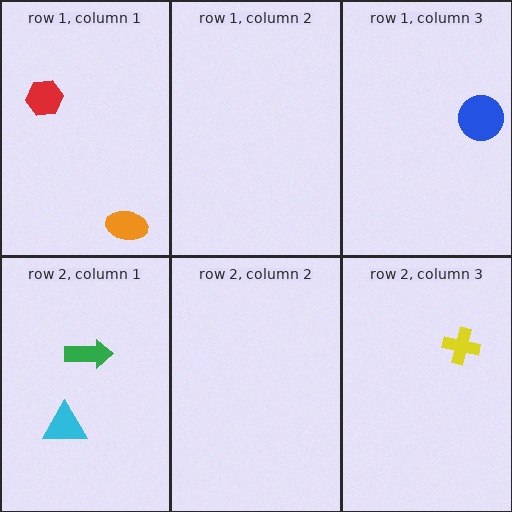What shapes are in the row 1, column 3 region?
The blue circle.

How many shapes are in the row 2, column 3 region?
1.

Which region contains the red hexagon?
The row 1, column 1 region.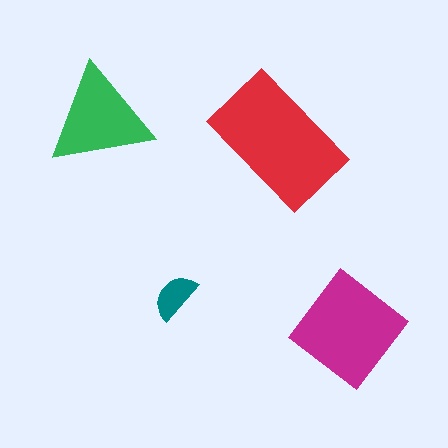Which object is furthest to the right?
The magenta diamond is rightmost.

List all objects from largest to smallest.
The red rectangle, the magenta diamond, the green triangle, the teal semicircle.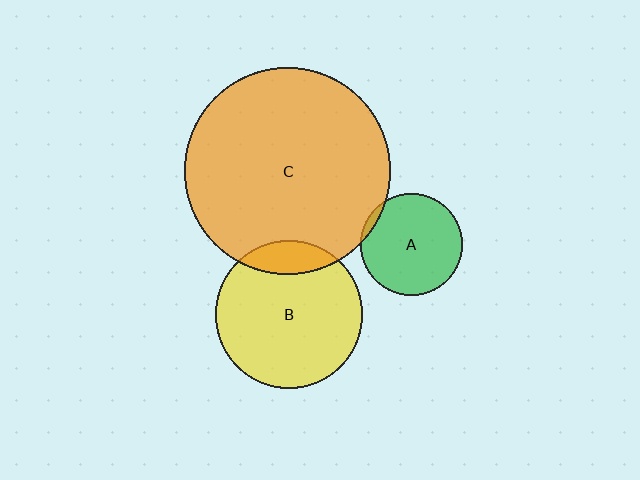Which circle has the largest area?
Circle C (orange).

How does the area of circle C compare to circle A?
Approximately 4.1 times.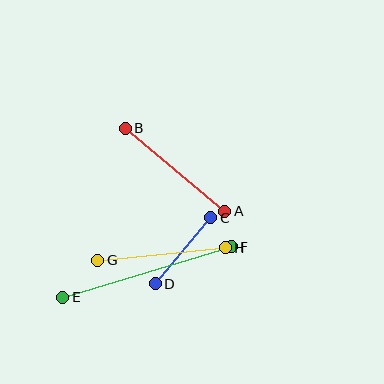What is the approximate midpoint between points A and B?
The midpoint is at approximately (175, 170) pixels.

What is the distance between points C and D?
The distance is approximately 87 pixels.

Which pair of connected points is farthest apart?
Points E and F are farthest apart.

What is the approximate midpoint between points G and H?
The midpoint is at approximately (161, 254) pixels.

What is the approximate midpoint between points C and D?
The midpoint is at approximately (183, 251) pixels.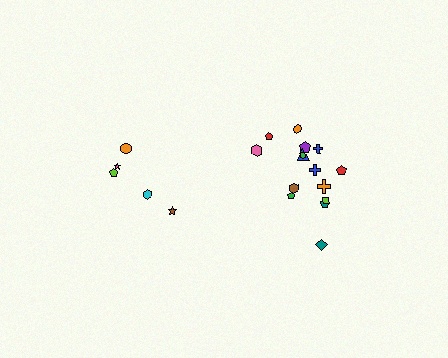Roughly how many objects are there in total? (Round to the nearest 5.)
Roughly 20 objects in total.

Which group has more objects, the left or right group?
The right group.